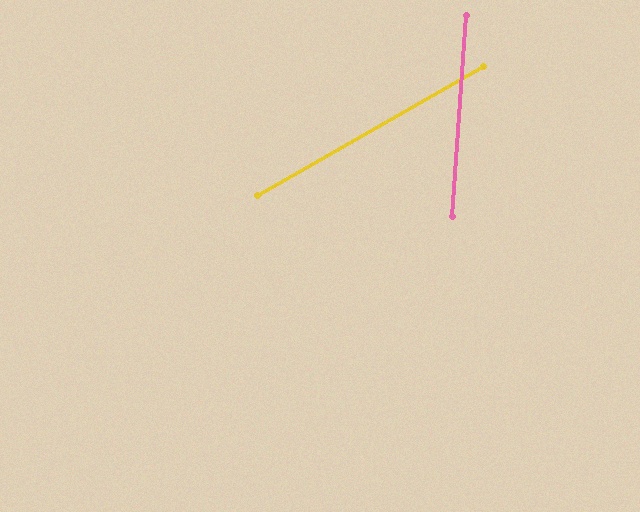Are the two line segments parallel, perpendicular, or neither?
Neither parallel nor perpendicular — they differ by about 56°.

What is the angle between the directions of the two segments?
Approximately 56 degrees.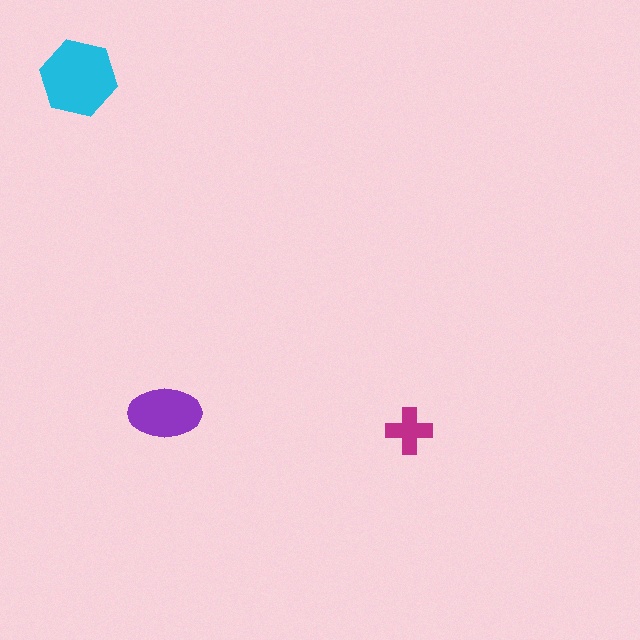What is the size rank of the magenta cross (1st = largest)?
3rd.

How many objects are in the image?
There are 3 objects in the image.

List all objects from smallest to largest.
The magenta cross, the purple ellipse, the cyan hexagon.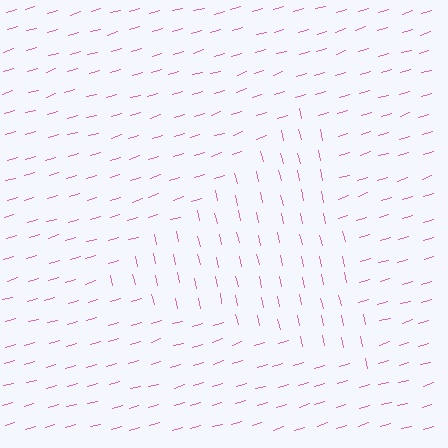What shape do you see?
I see a triangle.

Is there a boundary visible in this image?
Yes, there is a texture boundary formed by a change in line orientation.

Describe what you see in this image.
The image is filled with small pink line segments. A triangle region in the image has lines oriented differently from the surrounding lines, creating a visible texture boundary.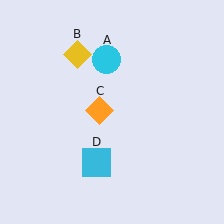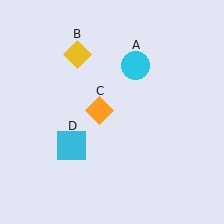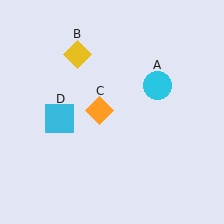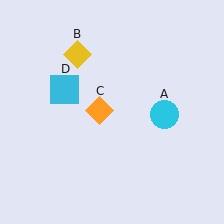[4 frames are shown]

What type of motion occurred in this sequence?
The cyan circle (object A), cyan square (object D) rotated clockwise around the center of the scene.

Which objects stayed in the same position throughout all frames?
Yellow diamond (object B) and orange diamond (object C) remained stationary.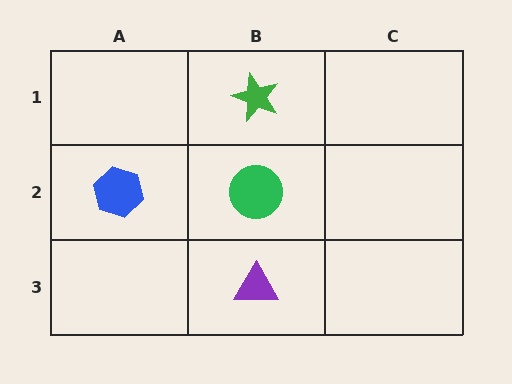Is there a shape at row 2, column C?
No, that cell is empty.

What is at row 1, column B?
A green star.